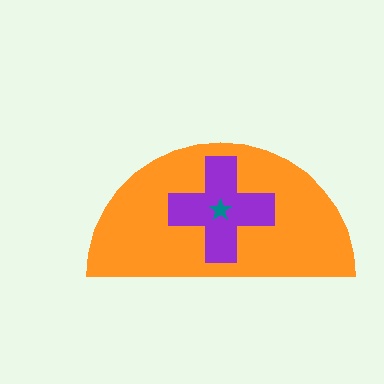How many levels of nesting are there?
3.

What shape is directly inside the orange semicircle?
The purple cross.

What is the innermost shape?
The teal star.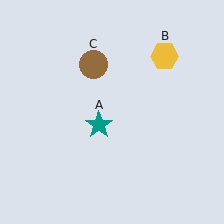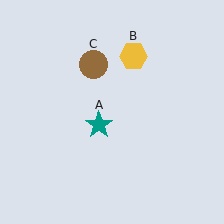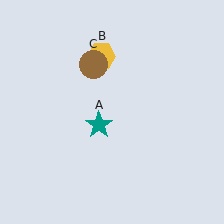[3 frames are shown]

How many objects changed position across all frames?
1 object changed position: yellow hexagon (object B).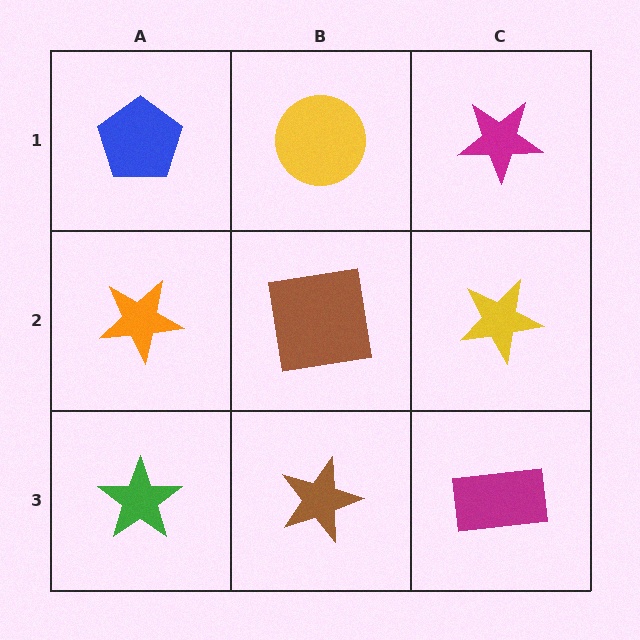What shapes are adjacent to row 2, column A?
A blue pentagon (row 1, column A), a green star (row 3, column A), a brown square (row 2, column B).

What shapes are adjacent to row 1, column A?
An orange star (row 2, column A), a yellow circle (row 1, column B).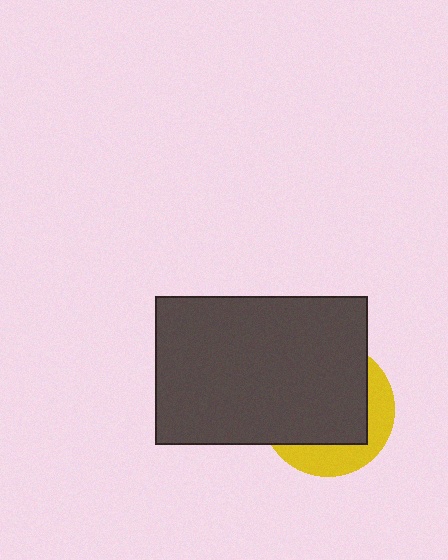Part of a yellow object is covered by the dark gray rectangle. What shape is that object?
It is a circle.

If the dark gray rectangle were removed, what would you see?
You would see the complete yellow circle.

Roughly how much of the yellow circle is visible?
A small part of it is visible (roughly 31%).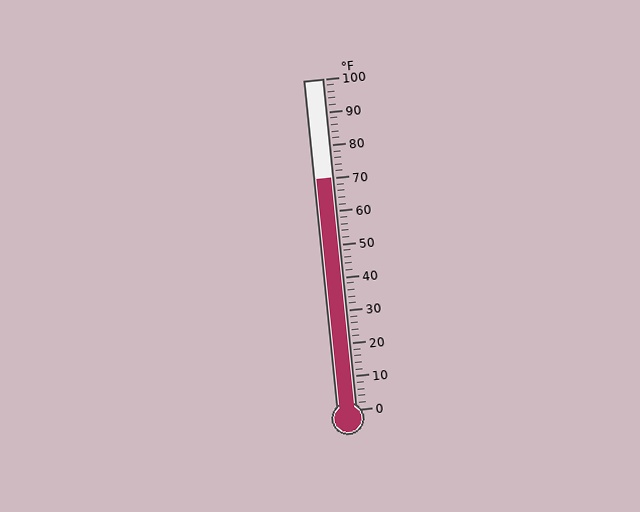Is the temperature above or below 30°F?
The temperature is above 30°F.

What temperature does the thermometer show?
The thermometer shows approximately 70°F.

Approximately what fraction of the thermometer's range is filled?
The thermometer is filled to approximately 70% of its range.